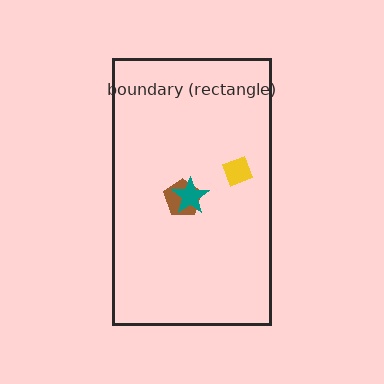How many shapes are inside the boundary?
3 inside, 0 outside.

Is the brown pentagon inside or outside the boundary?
Inside.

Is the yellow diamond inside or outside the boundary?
Inside.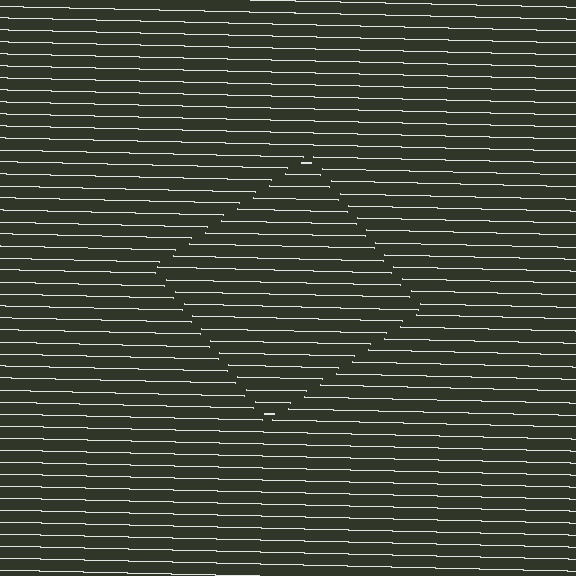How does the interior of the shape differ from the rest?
The interior of the shape contains the same grating, shifted by half a period — the contour is defined by the phase discontinuity where line-ends from the inner and outer gratings abut.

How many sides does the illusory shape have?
4 sides — the line-ends trace a square.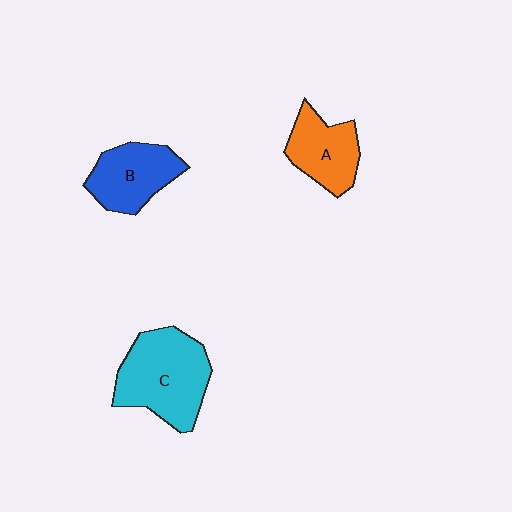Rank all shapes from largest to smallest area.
From largest to smallest: C (cyan), B (blue), A (orange).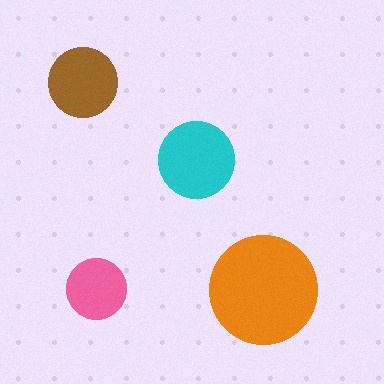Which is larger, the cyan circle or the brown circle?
The cyan one.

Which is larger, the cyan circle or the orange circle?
The orange one.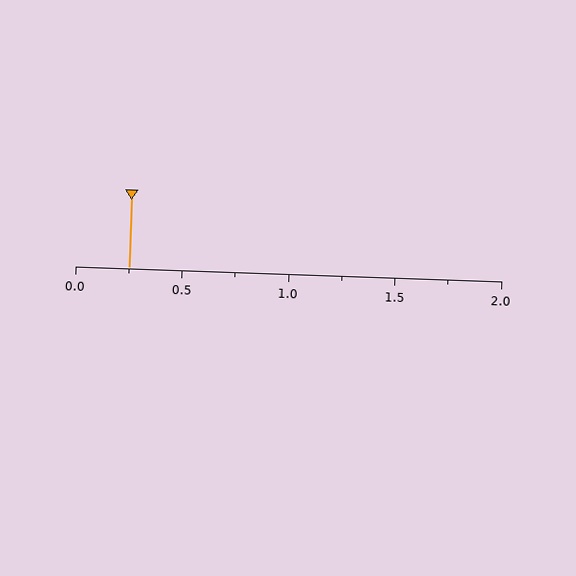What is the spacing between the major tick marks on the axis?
The major ticks are spaced 0.5 apart.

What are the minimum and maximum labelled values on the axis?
The axis runs from 0.0 to 2.0.